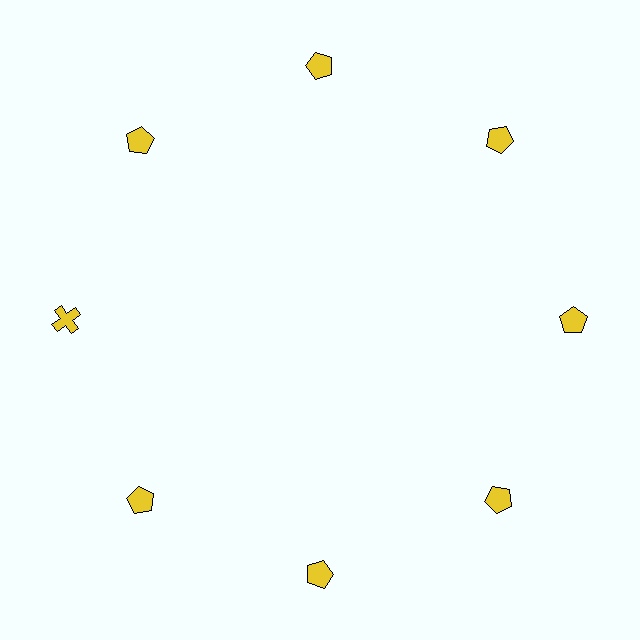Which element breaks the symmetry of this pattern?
The yellow cross at roughly the 9 o'clock position breaks the symmetry. All other shapes are yellow pentagons.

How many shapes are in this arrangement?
There are 8 shapes arranged in a ring pattern.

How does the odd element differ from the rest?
It has a different shape: cross instead of pentagon.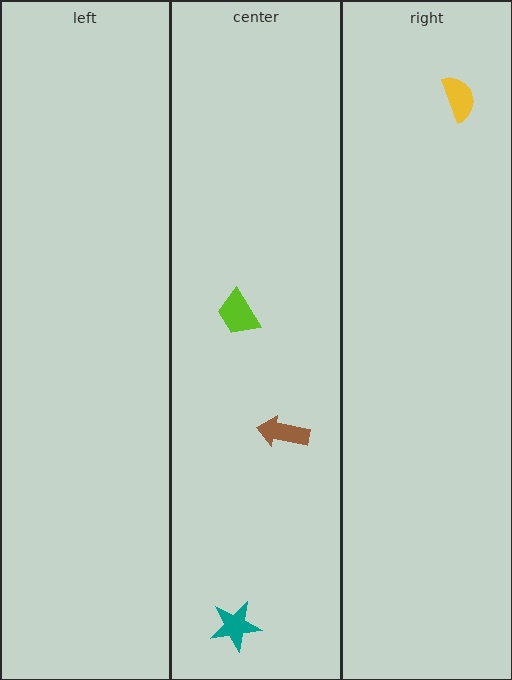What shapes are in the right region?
The yellow semicircle.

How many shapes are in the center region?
3.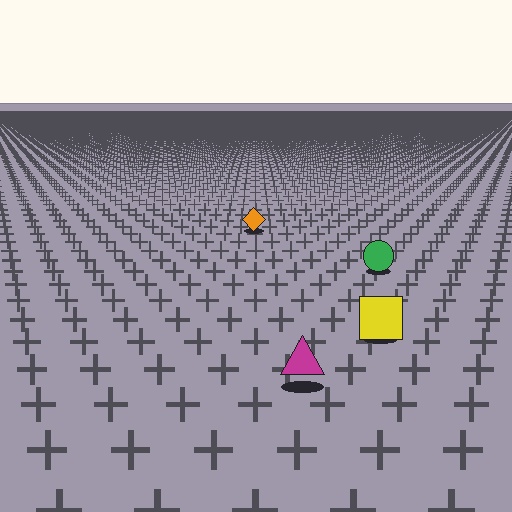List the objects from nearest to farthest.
From nearest to farthest: the magenta triangle, the yellow square, the green circle, the orange diamond.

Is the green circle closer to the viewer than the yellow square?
No. The yellow square is closer — you can tell from the texture gradient: the ground texture is coarser near it.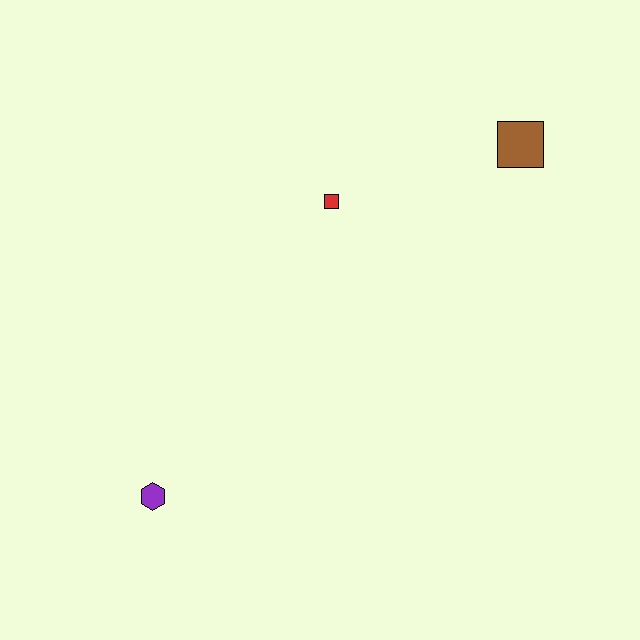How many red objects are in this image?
There is 1 red object.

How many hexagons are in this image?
There is 1 hexagon.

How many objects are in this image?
There are 3 objects.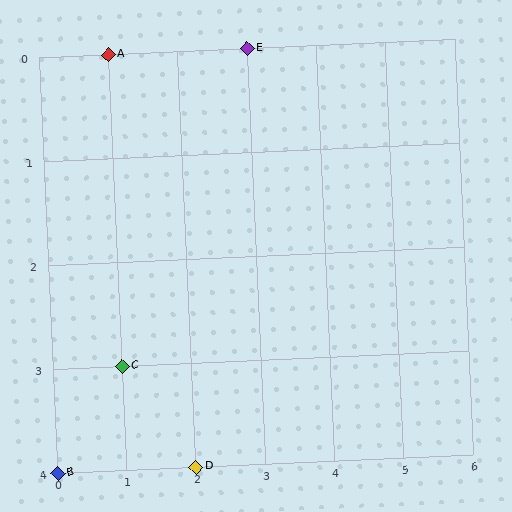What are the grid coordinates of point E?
Point E is at grid coordinates (3, 0).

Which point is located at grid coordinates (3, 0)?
Point E is at (3, 0).